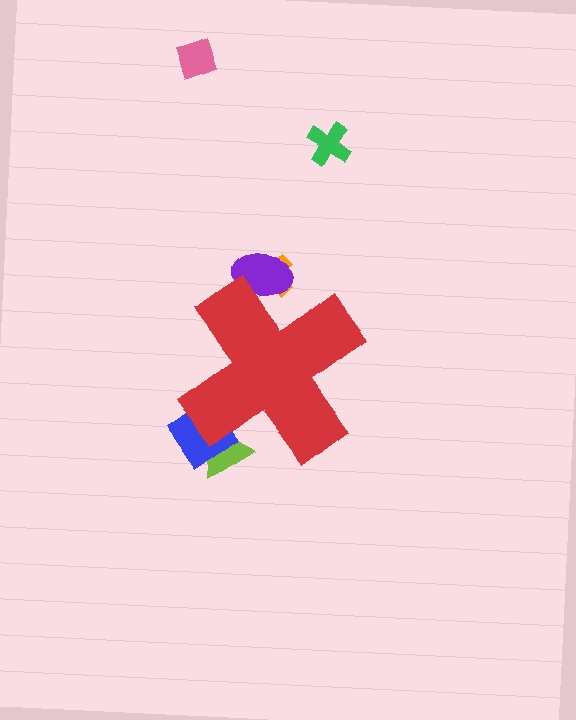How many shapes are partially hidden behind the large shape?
4 shapes are partially hidden.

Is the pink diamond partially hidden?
No, the pink diamond is fully visible.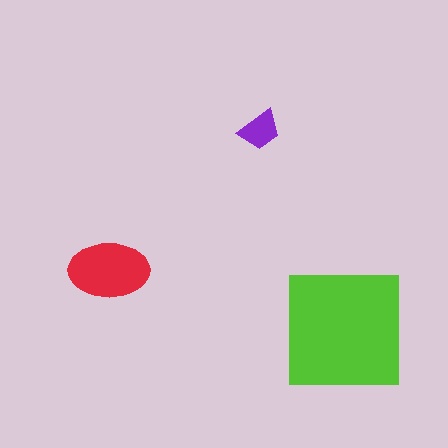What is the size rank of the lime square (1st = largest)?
1st.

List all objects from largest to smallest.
The lime square, the red ellipse, the purple trapezoid.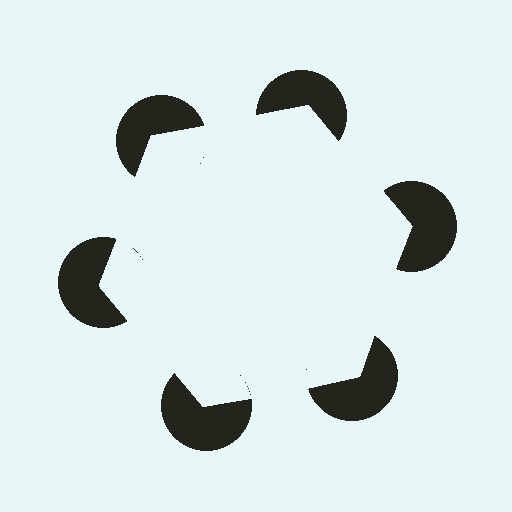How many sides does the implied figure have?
6 sides.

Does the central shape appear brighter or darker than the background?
It typically appears slightly brighter than the background, even though no actual brightness change is drawn.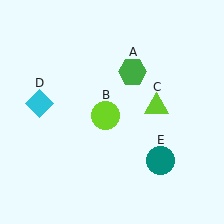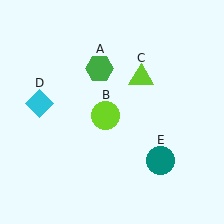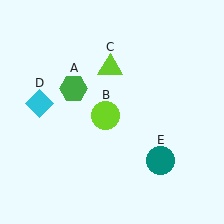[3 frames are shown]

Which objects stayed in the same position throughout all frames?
Lime circle (object B) and cyan diamond (object D) and teal circle (object E) remained stationary.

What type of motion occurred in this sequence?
The green hexagon (object A), lime triangle (object C) rotated counterclockwise around the center of the scene.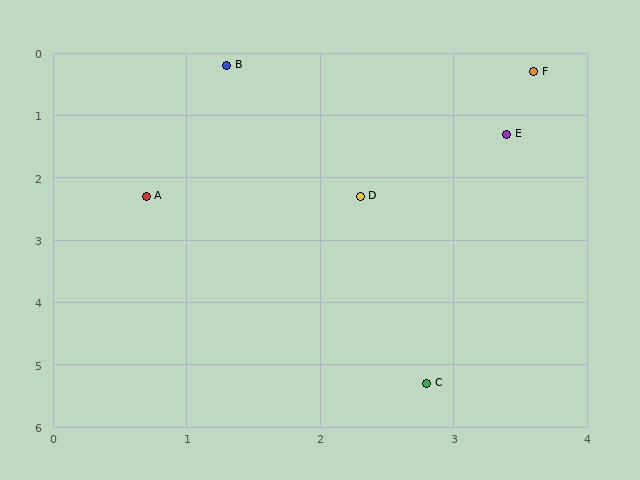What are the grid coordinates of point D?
Point D is at approximately (2.3, 2.3).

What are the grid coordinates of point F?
Point F is at approximately (3.6, 0.3).